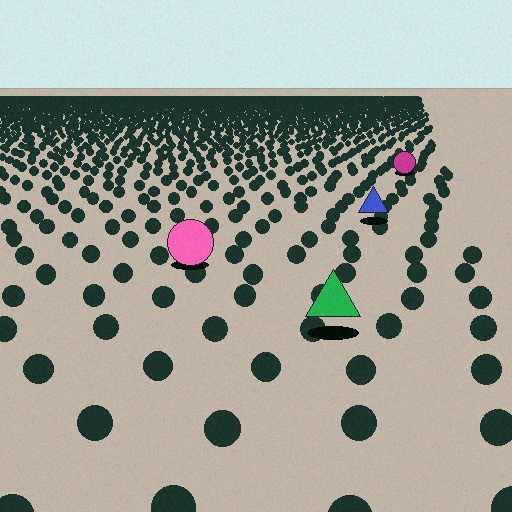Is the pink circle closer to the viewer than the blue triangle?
Yes. The pink circle is closer — you can tell from the texture gradient: the ground texture is coarser near it.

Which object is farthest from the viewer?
The magenta circle is farthest from the viewer. It appears smaller and the ground texture around it is denser.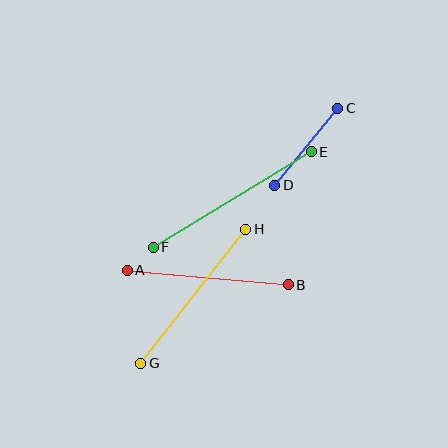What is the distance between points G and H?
The distance is approximately 171 pixels.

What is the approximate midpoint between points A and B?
The midpoint is at approximately (208, 278) pixels.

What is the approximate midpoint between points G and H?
The midpoint is at approximately (193, 296) pixels.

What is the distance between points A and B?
The distance is approximately 162 pixels.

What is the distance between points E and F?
The distance is approximately 185 pixels.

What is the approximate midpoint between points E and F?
The midpoint is at approximately (232, 199) pixels.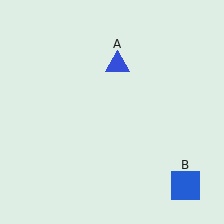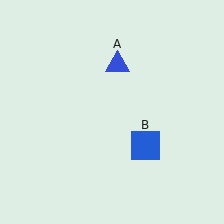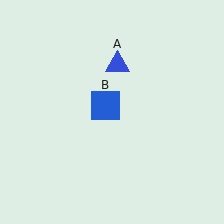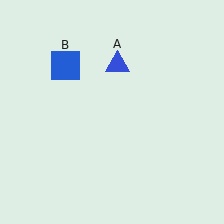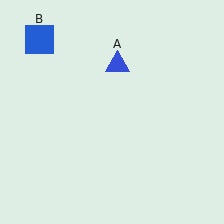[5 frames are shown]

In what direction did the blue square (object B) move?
The blue square (object B) moved up and to the left.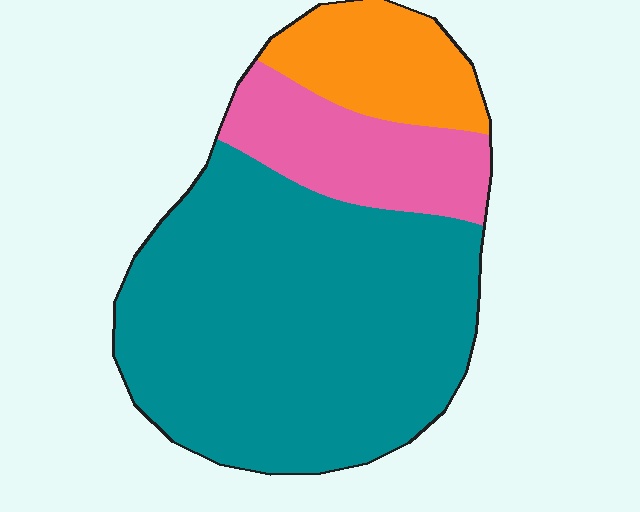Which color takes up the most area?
Teal, at roughly 65%.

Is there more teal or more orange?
Teal.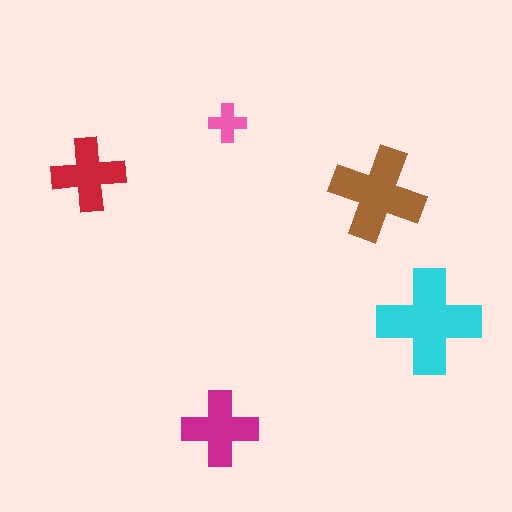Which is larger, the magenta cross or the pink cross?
The magenta one.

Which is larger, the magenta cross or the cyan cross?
The cyan one.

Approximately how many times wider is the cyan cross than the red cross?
About 1.5 times wider.